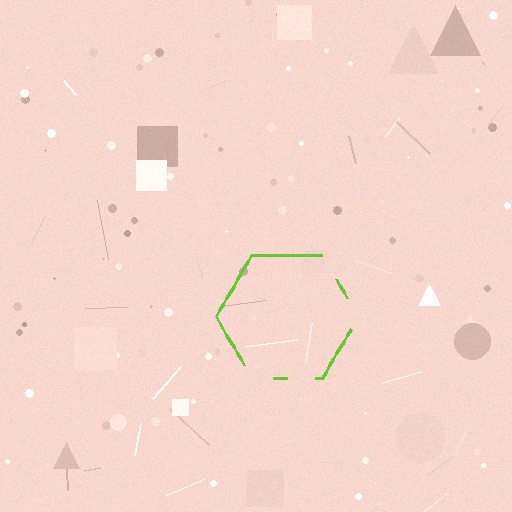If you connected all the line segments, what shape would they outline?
They would outline a hexagon.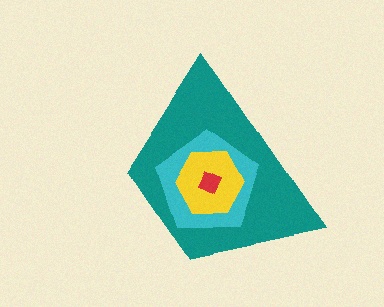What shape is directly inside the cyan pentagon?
The yellow hexagon.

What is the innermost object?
The red square.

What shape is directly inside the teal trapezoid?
The cyan pentagon.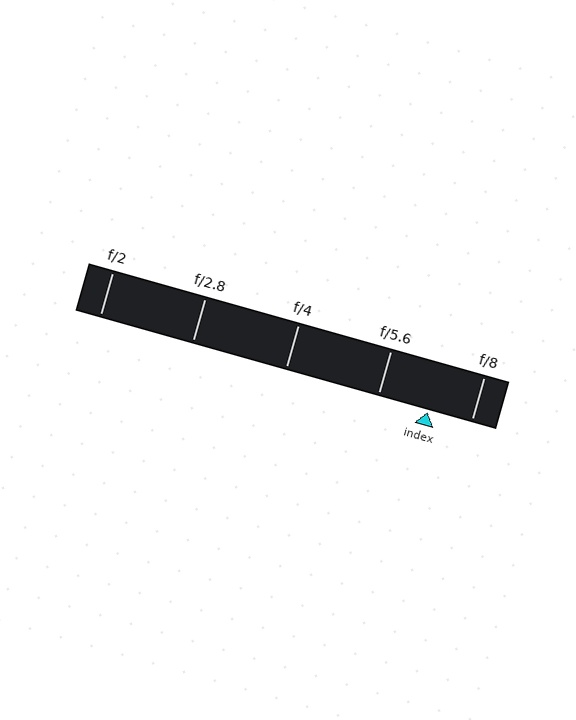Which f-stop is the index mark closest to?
The index mark is closest to f/8.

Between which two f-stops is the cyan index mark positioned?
The index mark is between f/5.6 and f/8.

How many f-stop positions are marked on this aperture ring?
There are 5 f-stop positions marked.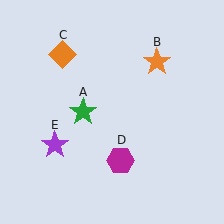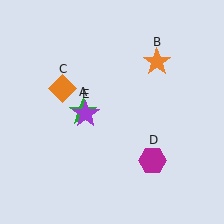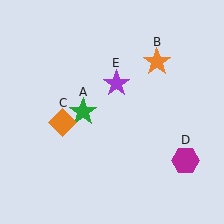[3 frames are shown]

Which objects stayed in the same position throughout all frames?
Green star (object A) and orange star (object B) remained stationary.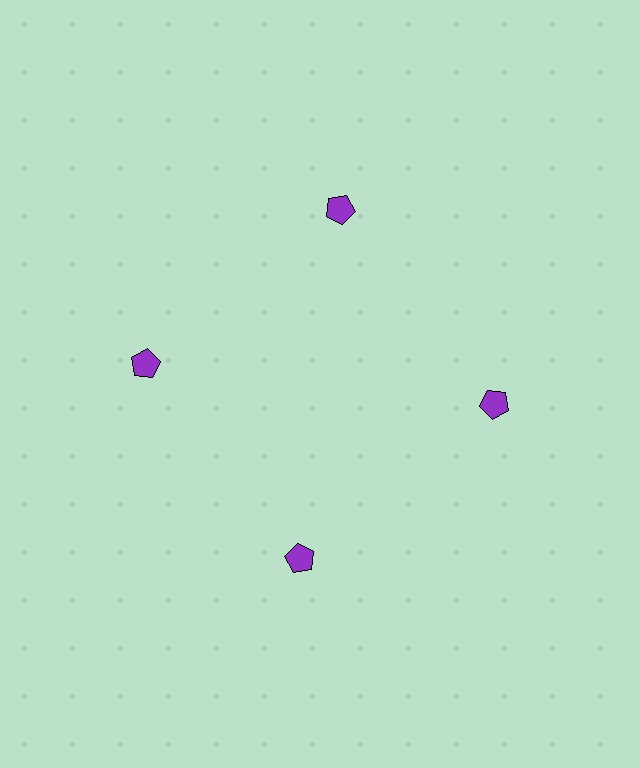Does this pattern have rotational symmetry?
Yes, this pattern has 4-fold rotational symmetry. It looks the same after rotating 90 degrees around the center.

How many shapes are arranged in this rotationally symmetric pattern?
There are 4 shapes, arranged in 4 groups of 1.